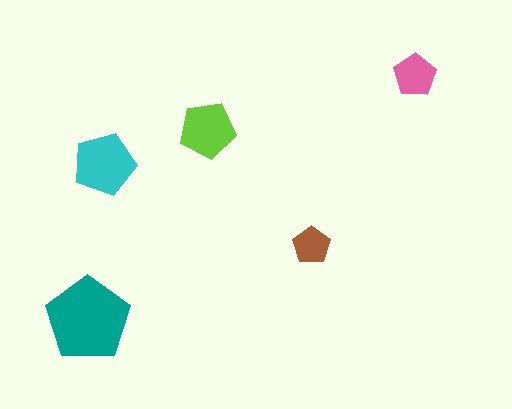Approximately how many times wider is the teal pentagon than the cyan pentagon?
About 1.5 times wider.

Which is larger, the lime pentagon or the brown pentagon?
The lime one.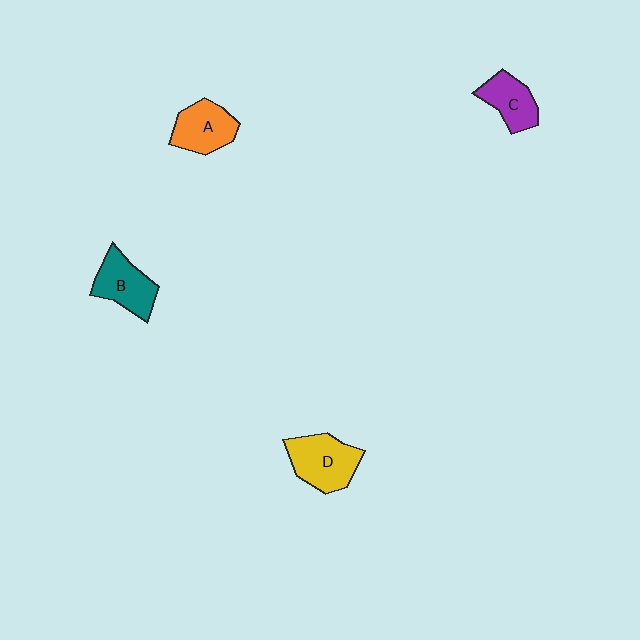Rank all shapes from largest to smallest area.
From largest to smallest: D (yellow), B (teal), A (orange), C (purple).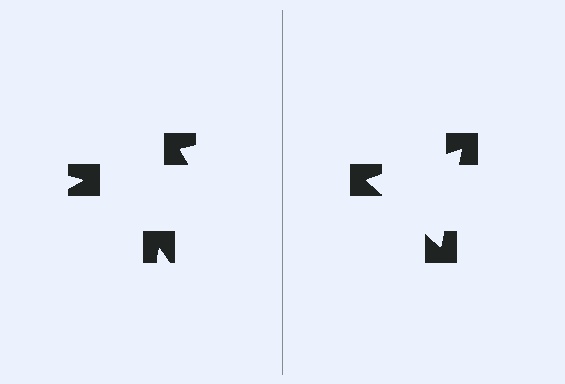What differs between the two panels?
The notched squares are positioned identically on both sides; only the wedge orientations differ. On the right they align to a triangle; on the left they are misaligned.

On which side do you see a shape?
An illusory triangle appears on the right side. On the left side the wedge cuts are rotated, so no coherent shape forms.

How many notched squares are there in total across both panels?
6 — 3 on each side.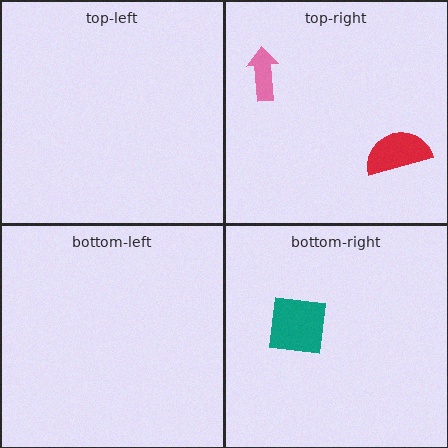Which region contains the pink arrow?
The top-right region.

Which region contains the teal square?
The bottom-right region.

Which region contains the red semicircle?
The top-right region.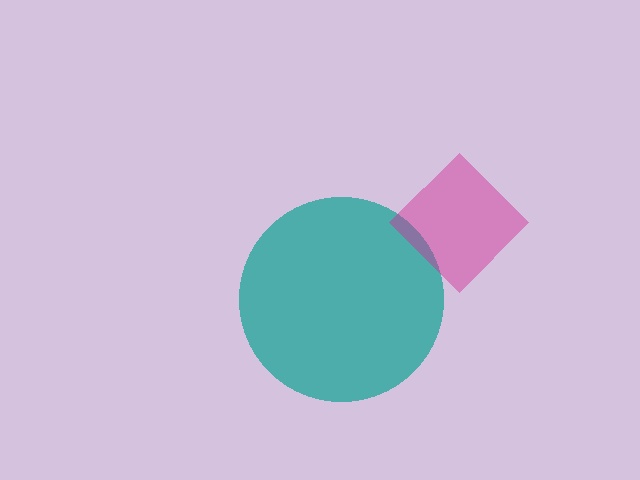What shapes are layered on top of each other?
The layered shapes are: a teal circle, a magenta diamond.